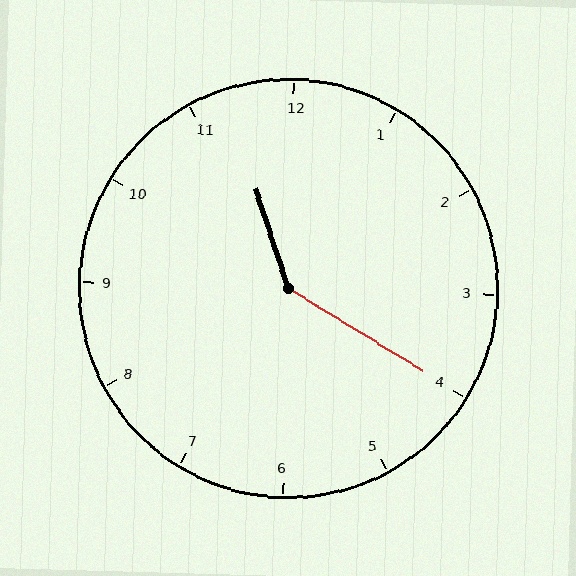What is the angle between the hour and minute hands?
Approximately 140 degrees.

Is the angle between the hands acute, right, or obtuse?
It is obtuse.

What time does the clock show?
11:20.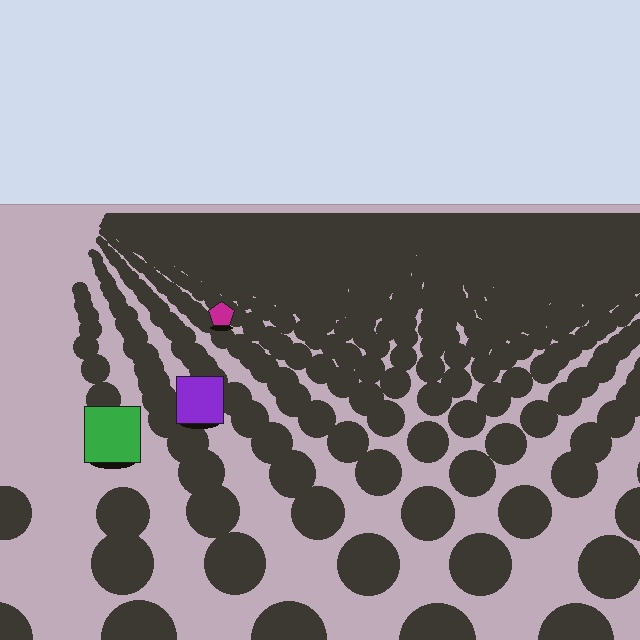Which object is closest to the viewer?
The green square is closest. The texture marks near it are larger and more spread out.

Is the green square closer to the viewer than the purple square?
Yes. The green square is closer — you can tell from the texture gradient: the ground texture is coarser near it.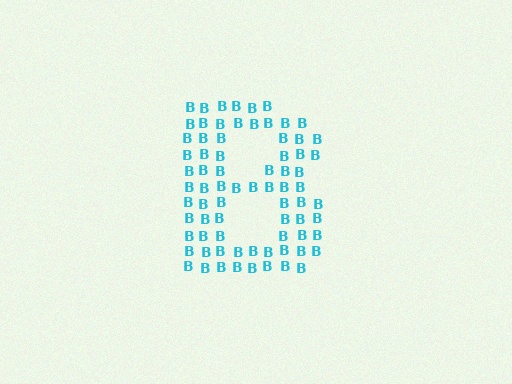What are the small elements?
The small elements are letter B's.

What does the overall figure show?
The overall figure shows the letter B.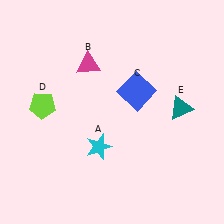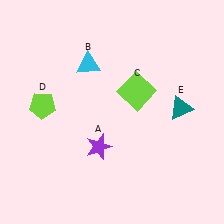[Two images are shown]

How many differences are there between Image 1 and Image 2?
There are 3 differences between the two images.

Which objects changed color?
A changed from cyan to purple. B changed from magenta to cyan. C changed from blue to lime.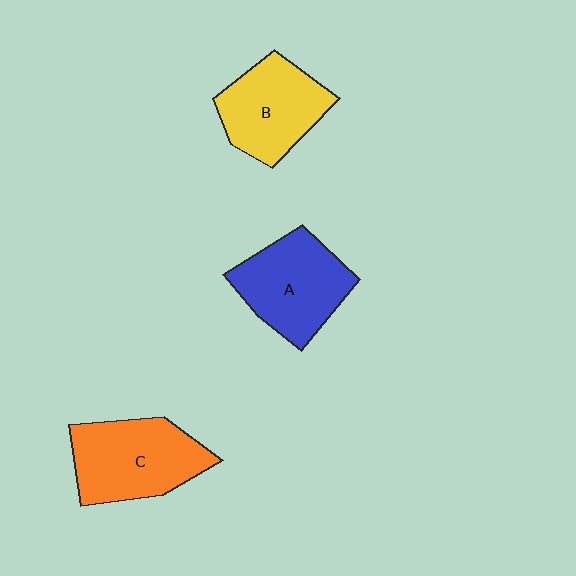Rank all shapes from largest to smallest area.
From largest to smallest: C (orange), A (blue), B (yellow).